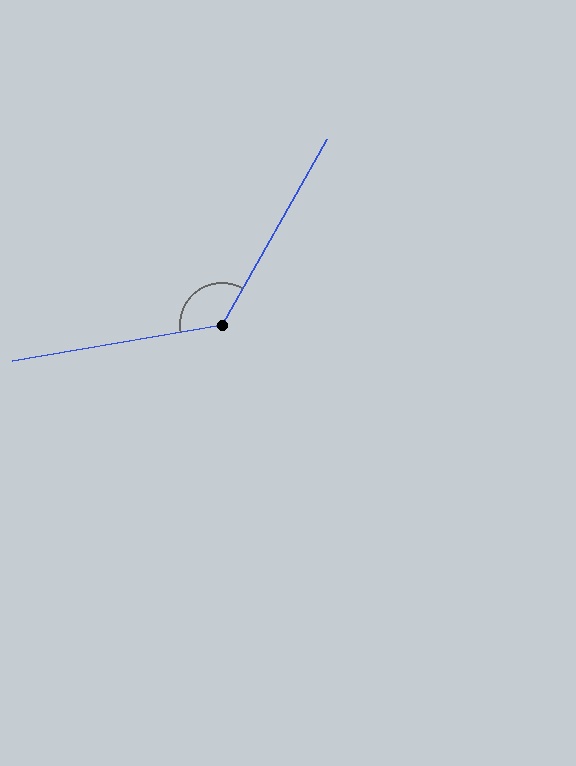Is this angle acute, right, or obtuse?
It is obtuse.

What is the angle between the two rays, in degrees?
Approximately 129 degrees.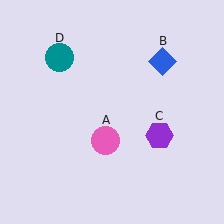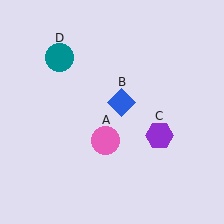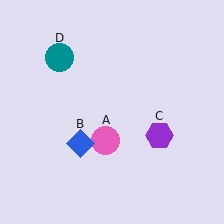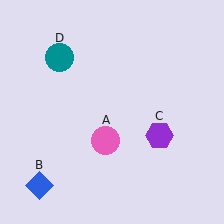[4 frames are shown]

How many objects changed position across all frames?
1 object changed position: blue diamond (object B).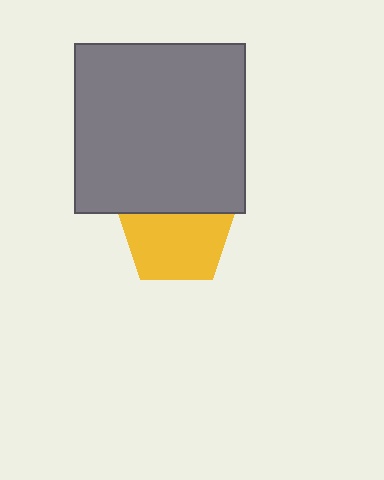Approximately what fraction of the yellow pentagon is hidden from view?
Roughly 32% of the yellow pentagon is hidden behind the gray square.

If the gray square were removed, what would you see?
You would see the complete yellow pentagon.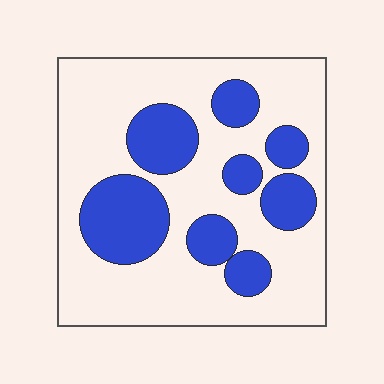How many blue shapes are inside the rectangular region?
8.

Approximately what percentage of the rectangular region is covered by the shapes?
Approximately 30%.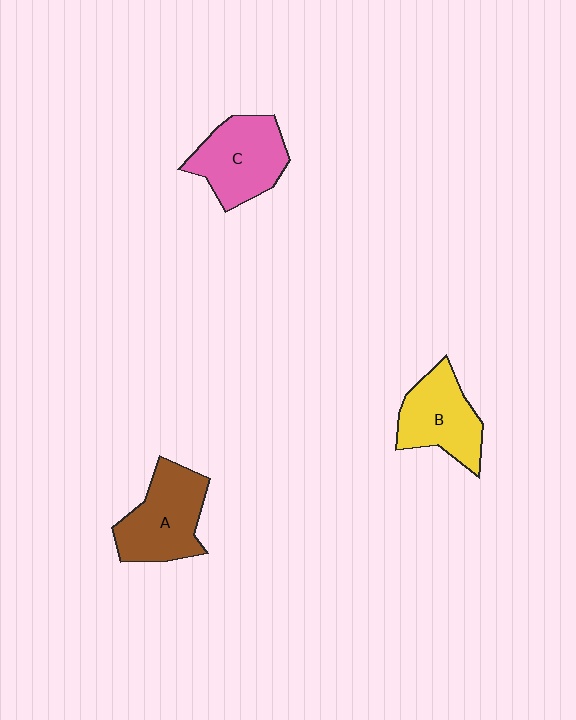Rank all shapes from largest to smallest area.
From largest to smallest: A (brown), C (pink), B (yellow).